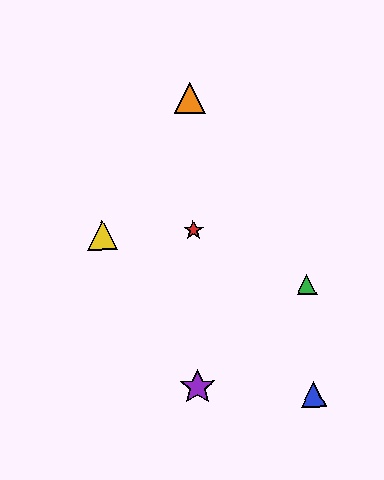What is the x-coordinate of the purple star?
The purple star is at x≈198.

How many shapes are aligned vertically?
3 shapes (the red star, the purple star, the orange triangle) are aligned vertically.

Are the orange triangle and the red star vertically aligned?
Yes, both are at x≈190.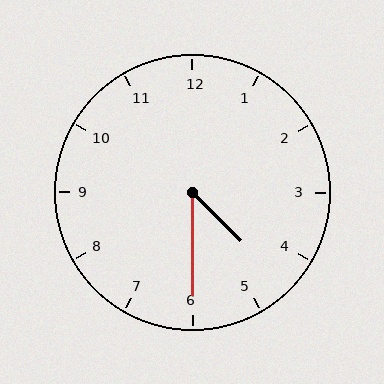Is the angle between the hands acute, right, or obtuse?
It is acute.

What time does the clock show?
4:30.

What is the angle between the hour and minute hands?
Approximately 45 degrees.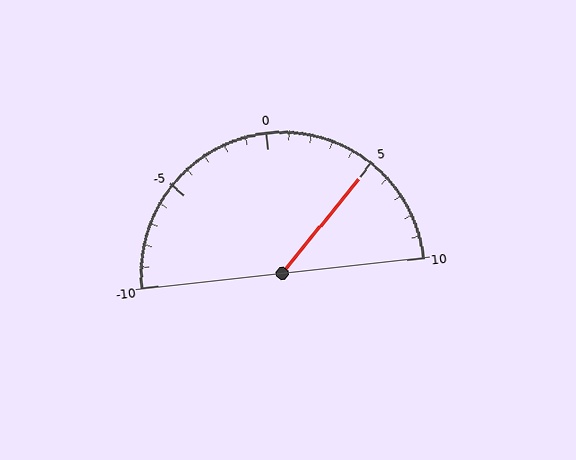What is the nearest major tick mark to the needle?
The nearest major tick mark is 5.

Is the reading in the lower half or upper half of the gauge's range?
The reading is in the upper half of the range (-10 to 10).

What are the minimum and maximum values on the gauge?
The gauge ranges from -10 to 10.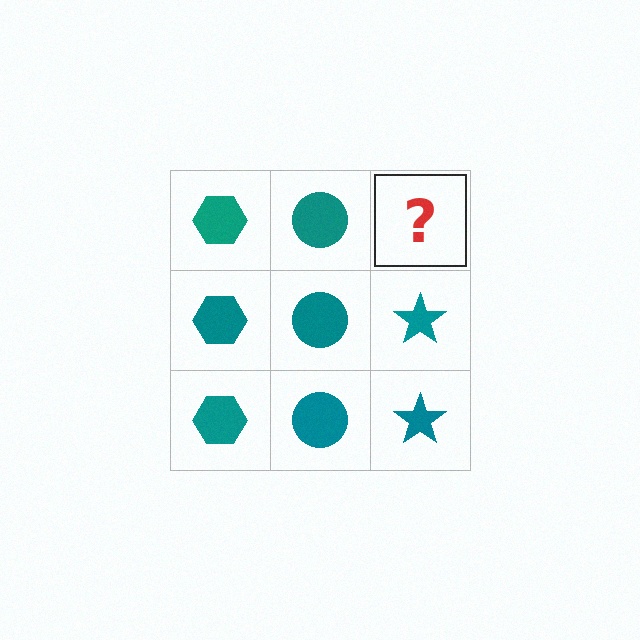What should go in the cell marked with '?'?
The missing cell should contain a teal star.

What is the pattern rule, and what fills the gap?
The rule is that each column has a consistent shape. The gap should be filled with a teal star.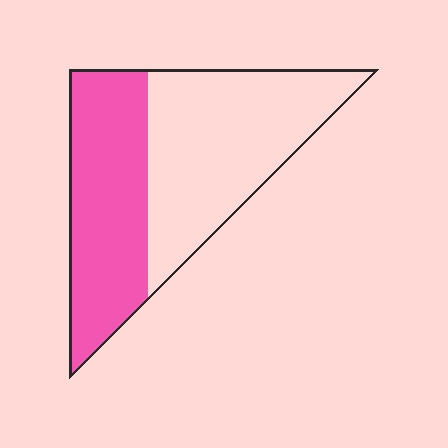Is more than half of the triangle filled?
No.